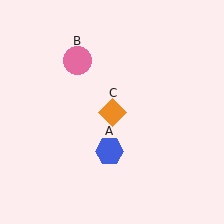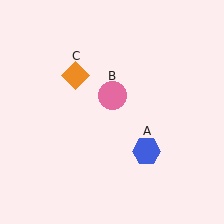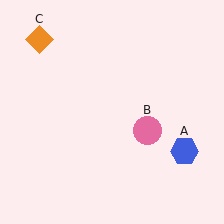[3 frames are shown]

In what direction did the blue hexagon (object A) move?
The blue hexagon (object A) moved right.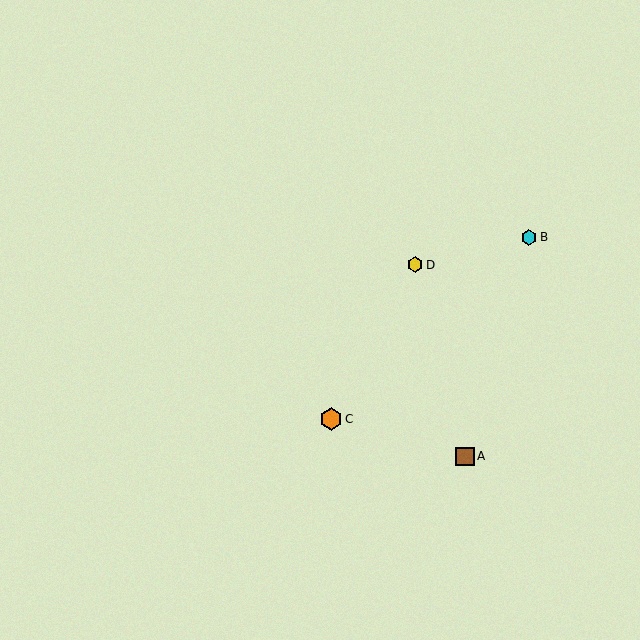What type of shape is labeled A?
Shape A is a brown square.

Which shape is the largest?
The orange hexagon (labeled C) is the largest.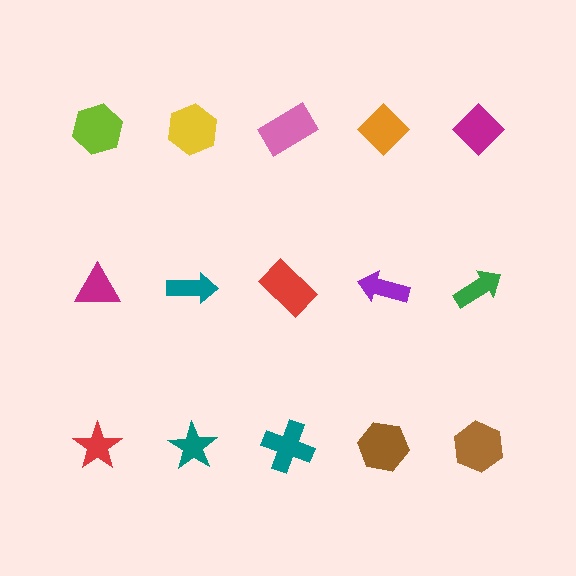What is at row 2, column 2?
A teal arrow.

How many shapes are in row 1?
5 shapes.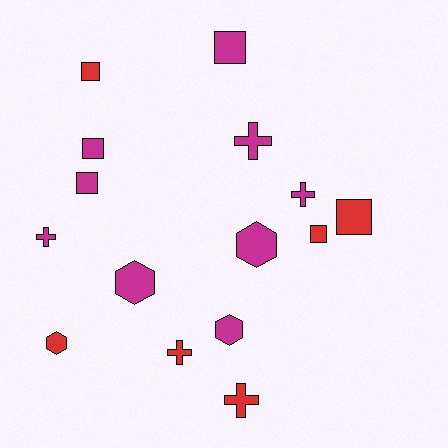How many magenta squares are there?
There are 3 magenta squares.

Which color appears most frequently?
Magenta, with 9 objects.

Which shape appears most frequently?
Square, with 6 objects.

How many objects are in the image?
There are 15 objects.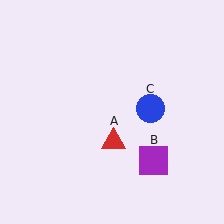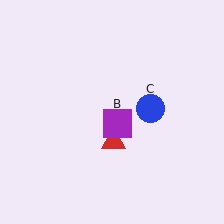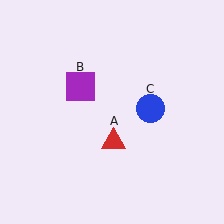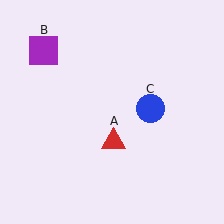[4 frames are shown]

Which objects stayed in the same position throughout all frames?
Red triangle (object A) and blue circle (object C) remained stationary.